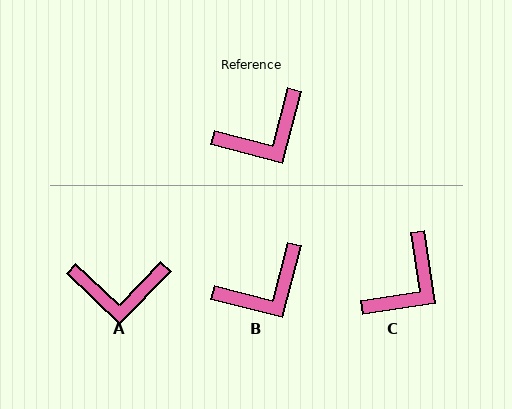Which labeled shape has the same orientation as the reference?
B.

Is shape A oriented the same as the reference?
No, it is off by about 29 degrees.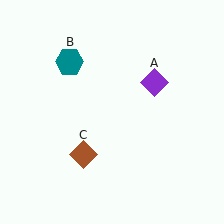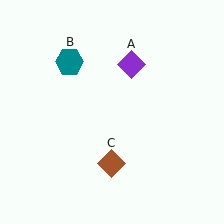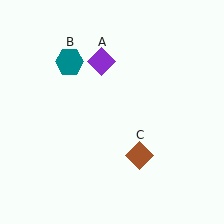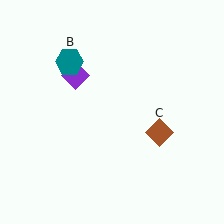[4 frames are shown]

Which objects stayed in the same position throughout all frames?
Teal hexagon (object B) remained stationary.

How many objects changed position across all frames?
2 objects changed position: purple diamond (object A), brown diamond (object C).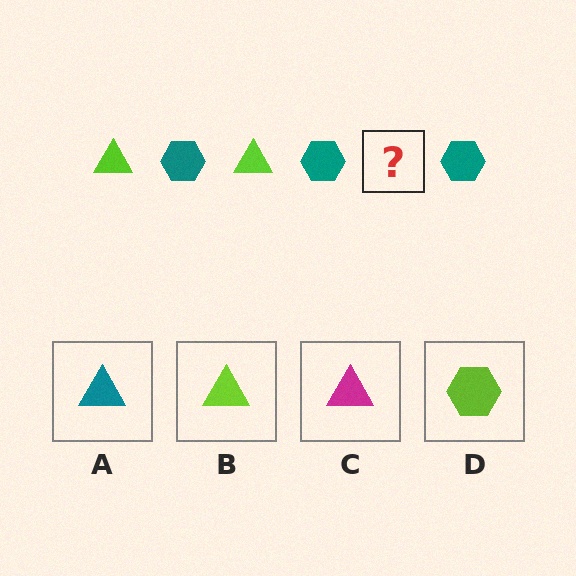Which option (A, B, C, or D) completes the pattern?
B.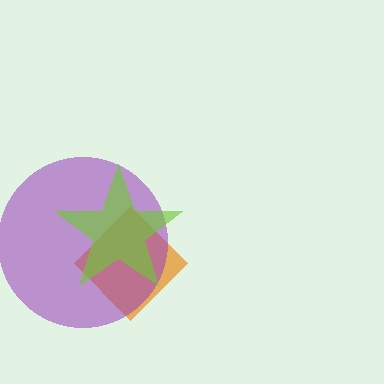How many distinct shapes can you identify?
There are 3 distinct shapes: an orange diamond, a purple circle, a lime star.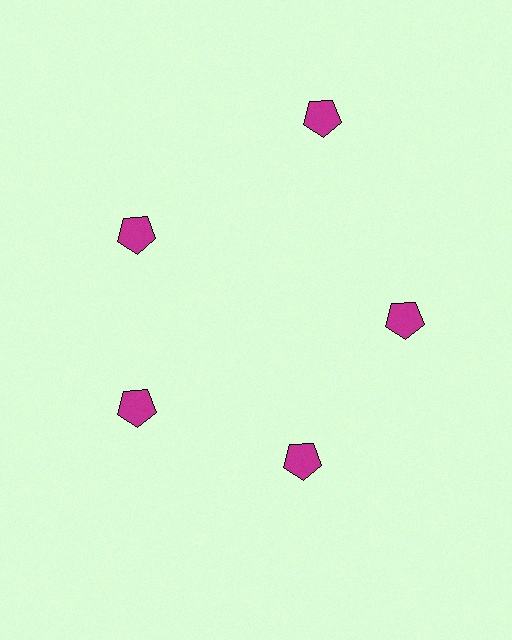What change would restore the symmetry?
The symmetry would be restored by moving it inward, back onto the ring so that all 5 pentagons sit at equal angles and equal distance from the center.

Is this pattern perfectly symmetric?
No. The 5 magenta pentagons are arranged in a ring, but one element near the 1 o'clock position is pushed outward from the center, breaking the 5-fold rotational symmetry.